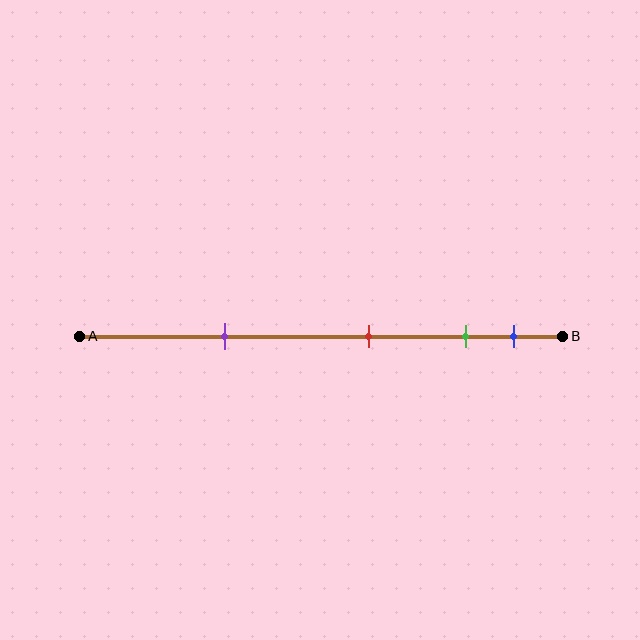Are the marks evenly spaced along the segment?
No, the marks are not evenly spaced.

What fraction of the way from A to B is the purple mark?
The purple mark is approximately 30% (0.3) of the way from A to B.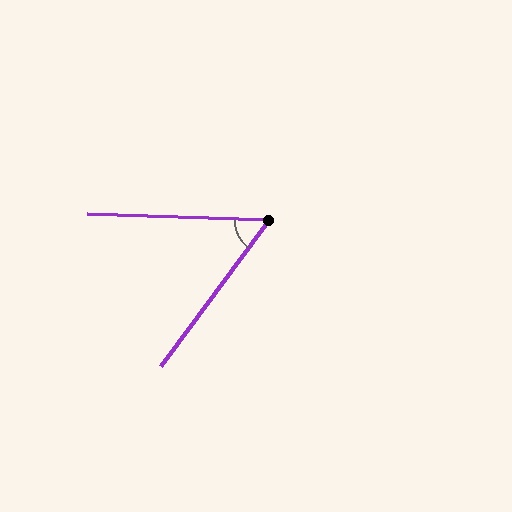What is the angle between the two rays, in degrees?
Approximately 55 degrees.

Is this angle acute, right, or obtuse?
It is acute.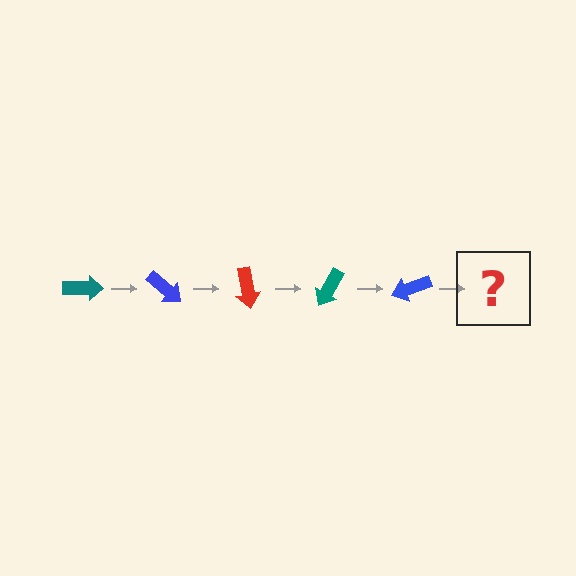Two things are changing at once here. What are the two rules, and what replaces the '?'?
The two rules are that it rotates 40 degrees each step and the color cycles through teal, blue, and red. The '?' should be a red arrow, rotated 200 degrees from the start.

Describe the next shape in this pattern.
It should be a red arrow, rotated 200 degrees from the start.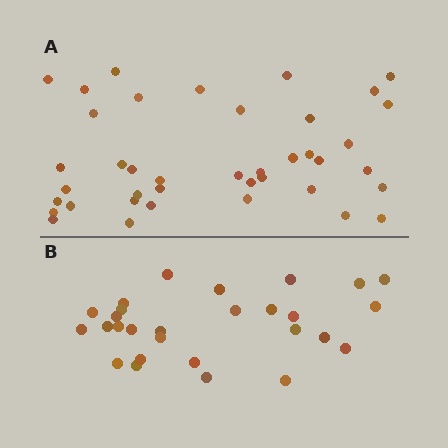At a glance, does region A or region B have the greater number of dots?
Region A (the top region) has more dots.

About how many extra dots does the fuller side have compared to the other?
Region A has roughly 12 or so more dots than region B.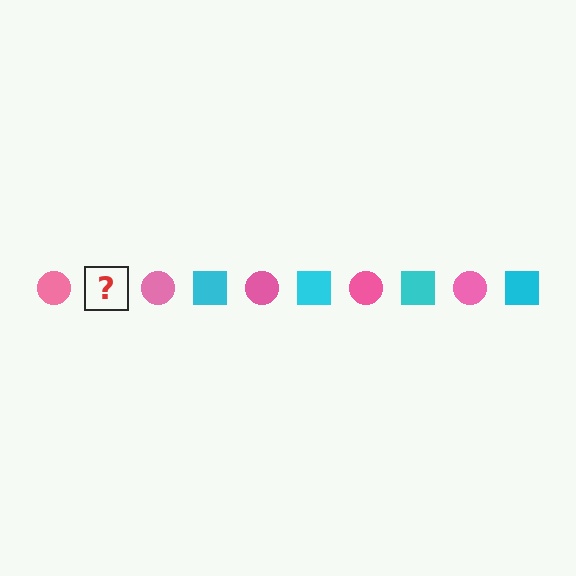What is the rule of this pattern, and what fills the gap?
The rule is that the pattern alternates between pink circle and cyan square. The gap should be filled with a cyan square.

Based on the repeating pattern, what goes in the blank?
The blank should be a cyan square.